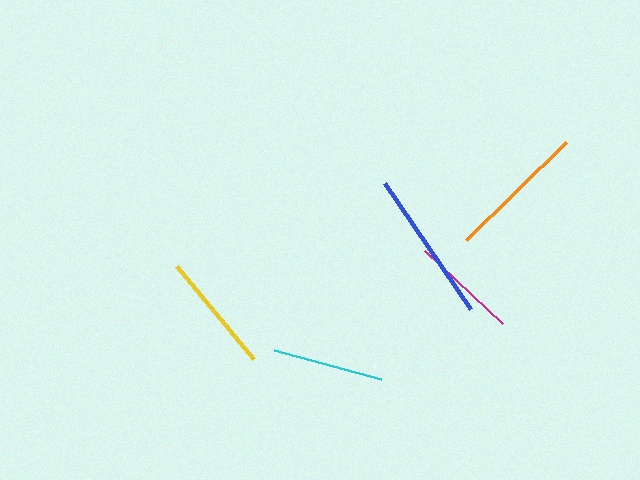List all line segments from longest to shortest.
From longest to shortest: blue, orange, yellow, cyan, magenta.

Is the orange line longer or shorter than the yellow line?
The orange line is longer than the yellow line.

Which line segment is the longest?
The blue line is the longest at approximately 152 pixels.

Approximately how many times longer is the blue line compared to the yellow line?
The blue line is approximately 1.3 times the length of the yellow line.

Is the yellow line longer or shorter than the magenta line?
The yellow line is longer than the magenta line.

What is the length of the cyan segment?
The cyan segment is approximately 111 pixels long.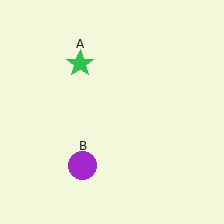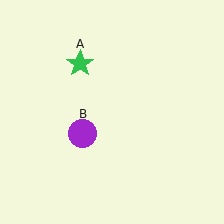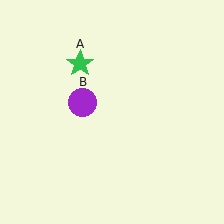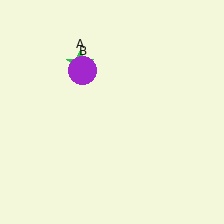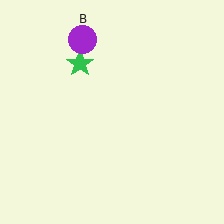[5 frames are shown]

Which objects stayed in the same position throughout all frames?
Green star (object A) remained stationary.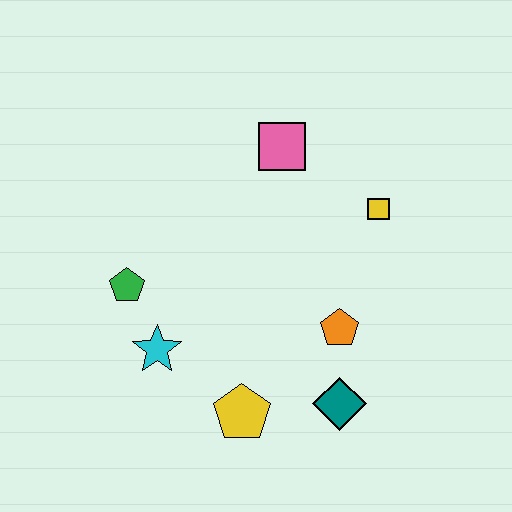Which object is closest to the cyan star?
The green pentagon is closest to the cyan star.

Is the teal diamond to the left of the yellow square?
Yes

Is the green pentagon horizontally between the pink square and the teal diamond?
No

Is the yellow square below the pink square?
Yes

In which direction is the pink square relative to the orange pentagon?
The pink square is above the orange pentagon.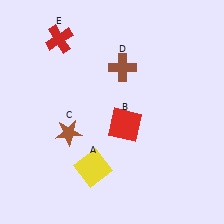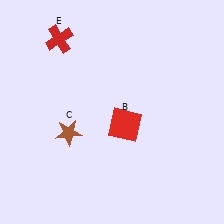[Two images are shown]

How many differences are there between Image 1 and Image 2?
There are 2 differences between the two images.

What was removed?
The brown cross (D), the yellow square (A) were removed in Image 2.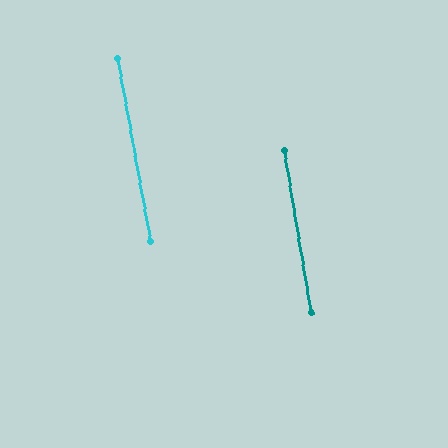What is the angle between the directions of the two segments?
Approximately 0 degrees.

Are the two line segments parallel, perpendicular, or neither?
Parallel — their directions differ by only 0.4°.